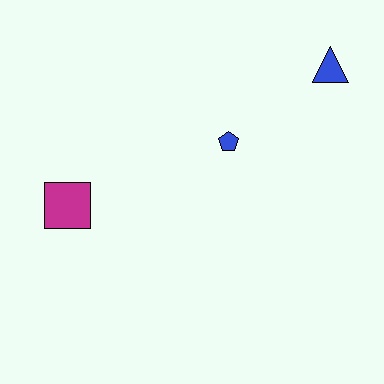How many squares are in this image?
There is 1 square.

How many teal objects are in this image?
There are no teal objects.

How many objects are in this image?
There are 3 objects.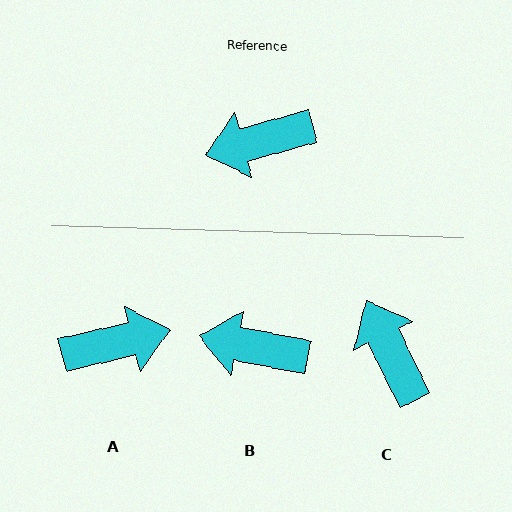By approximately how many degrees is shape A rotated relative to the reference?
Approximately 178 degrees counter-clockwise.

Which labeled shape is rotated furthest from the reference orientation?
A, about 178 degrees away.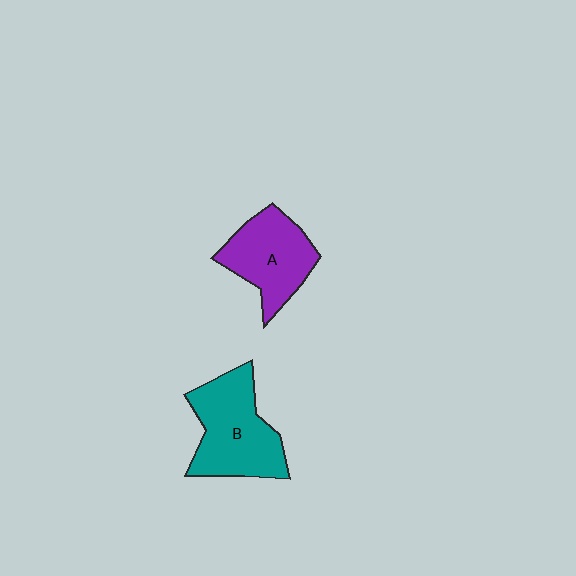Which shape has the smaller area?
Shape A (purple).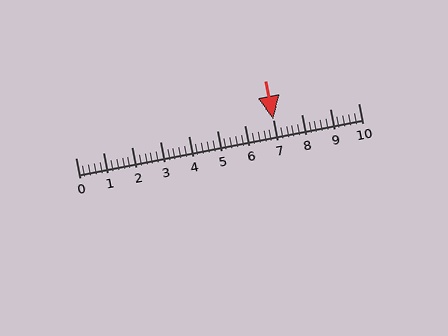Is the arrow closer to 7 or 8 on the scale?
The arrow is closer to 7.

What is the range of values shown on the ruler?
The ruler shows values from 0 to 10.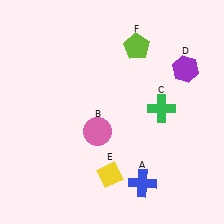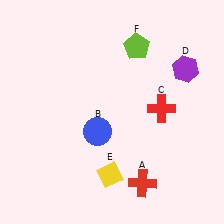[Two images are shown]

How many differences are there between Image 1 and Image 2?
There are 3 differences between the two images.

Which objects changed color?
A changed from blue to red. B changed from pink to blue. C changed from green to red.